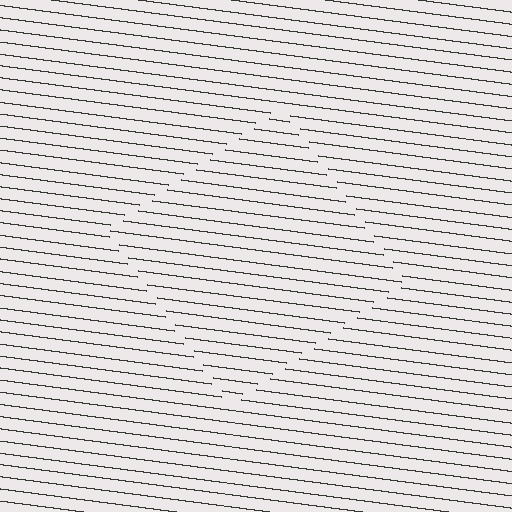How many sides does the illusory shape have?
4 sides — the line-ends trace a square.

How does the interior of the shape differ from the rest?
The interior of the shape contains the same grating, shifted by half a period — the contour is defined by the phase discontinuity where line-ends from the inner and outer gratings abut.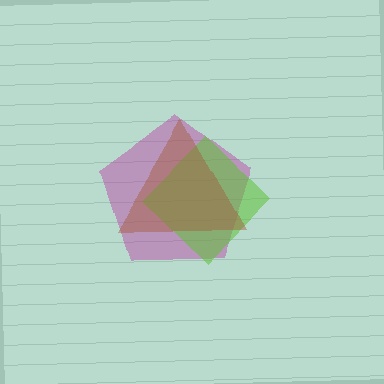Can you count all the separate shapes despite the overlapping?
Yes, there are 3 separate shapes.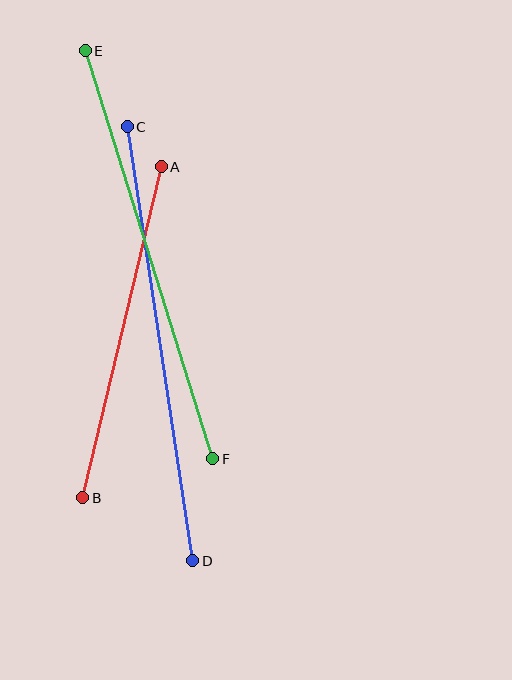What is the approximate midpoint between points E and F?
The midpoint is at approximately (149, 255) pixels.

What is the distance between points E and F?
The distance is approximately 427 pixels.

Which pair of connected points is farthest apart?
Points C and D are farthest apart.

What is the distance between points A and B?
The distance is approximately 340 pixels.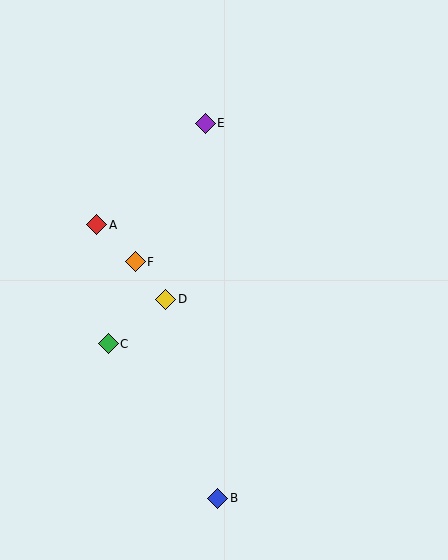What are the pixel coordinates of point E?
Point E is at (205, 123).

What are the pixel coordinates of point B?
Point B is at (218, 498).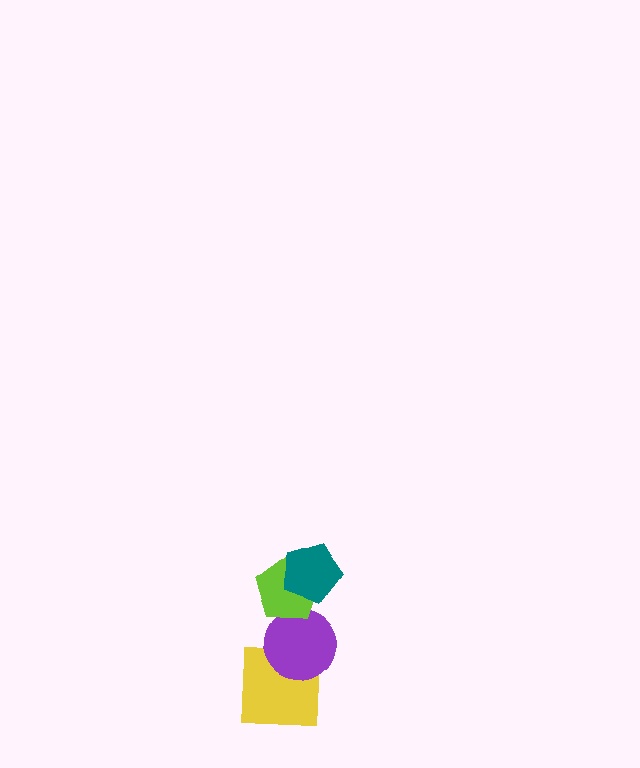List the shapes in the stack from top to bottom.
From top to bottom: the teal pentagon, the lime pentagon, the purple circle, the yellow square.